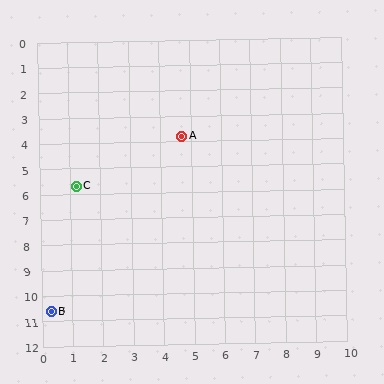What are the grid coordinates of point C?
Point C is at approximately (1.2, 5.7).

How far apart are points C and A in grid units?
Points C and A are about 4.0 grid units apart.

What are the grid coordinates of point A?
Point A is at approximately (4.7, 3.8).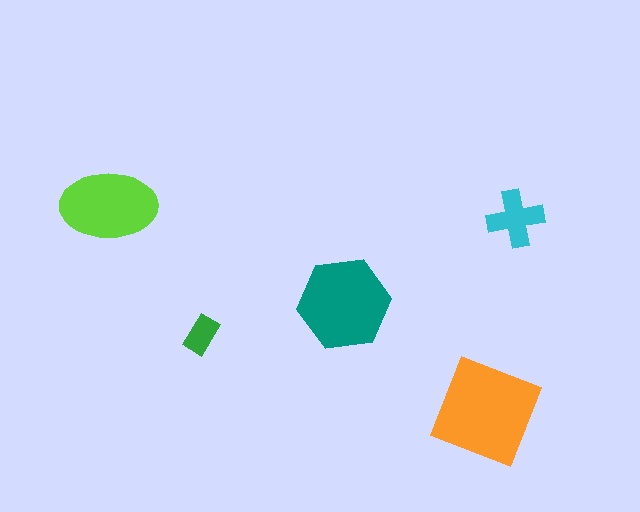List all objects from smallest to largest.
The green rectangle, the cyan cross, the lime ellipse, the teal hexagon, the orange diamond.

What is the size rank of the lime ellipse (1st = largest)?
3rd.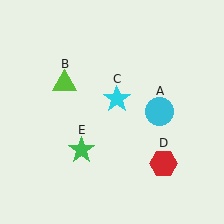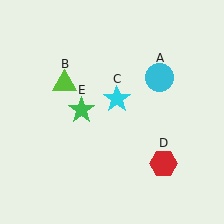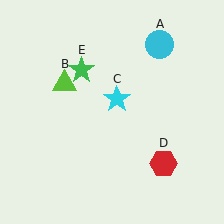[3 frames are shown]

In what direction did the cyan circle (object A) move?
The cyan circle (object A) moved up.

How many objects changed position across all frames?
2 objects changed position: cyan circle (object A), green star (object E).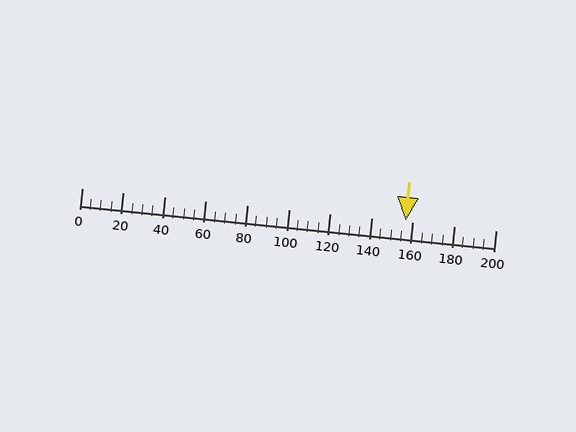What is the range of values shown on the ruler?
The ruler shows values from 0 to 200.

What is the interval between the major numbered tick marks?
The major tick marks are spaced 20 units apart.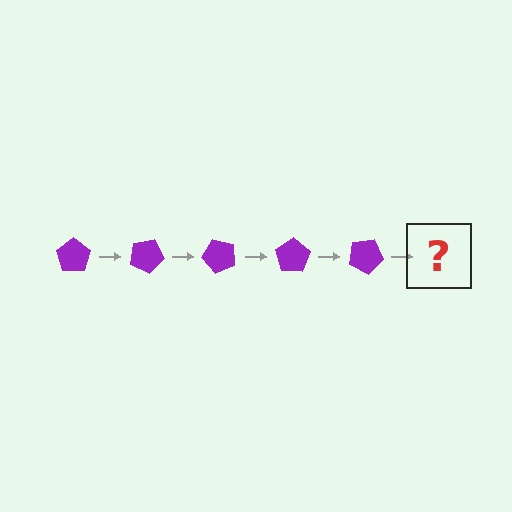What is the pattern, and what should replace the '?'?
The pattern is that the pentagon rotates 25 degrees each step. The '?' should be a purple pentagon rotated 125 degrees.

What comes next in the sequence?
The next element should be a purple pentagon rotated 125 degrees.